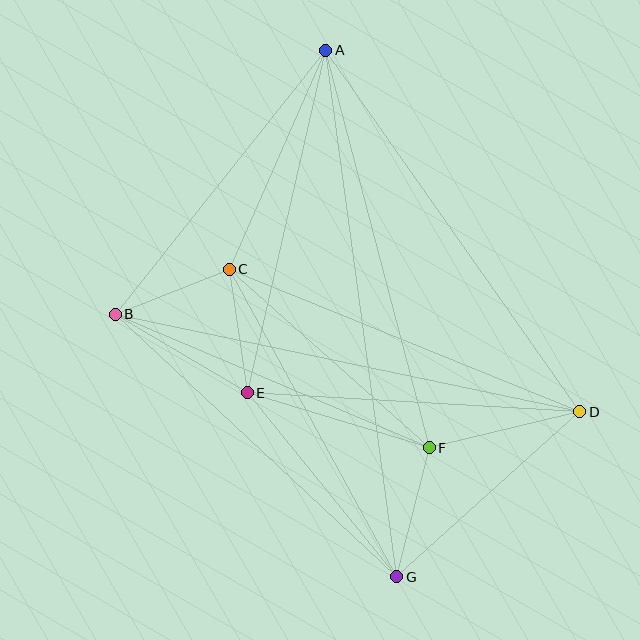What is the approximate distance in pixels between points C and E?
The distance between C and E is approximately 125 pixels.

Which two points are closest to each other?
Points B and C are closest to each other.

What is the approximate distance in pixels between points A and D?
The distance between A and D is approximately 442 pixels.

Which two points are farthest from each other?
Points A and G are farthest from each other.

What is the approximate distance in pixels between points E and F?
The distance between E and F is approximately 191 pixels.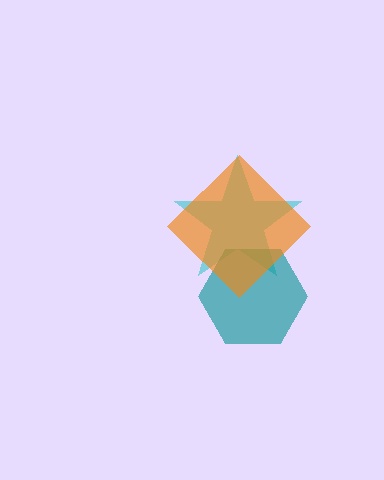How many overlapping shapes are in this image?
There are 3 overlapping shapes in the image.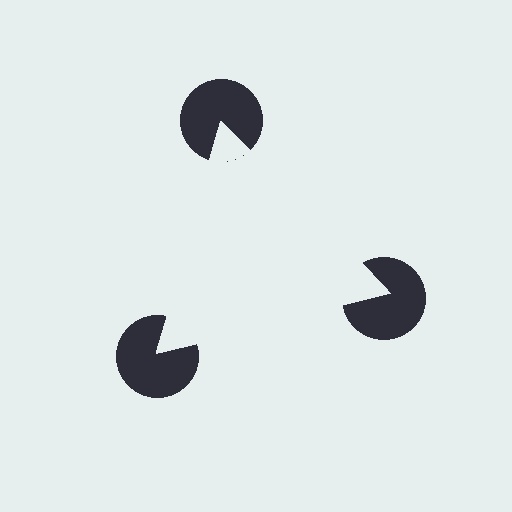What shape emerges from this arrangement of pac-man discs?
An illusory triangle — its edges are inferred from the aligned wedge cuts in the pac-man discs, not physically drawn.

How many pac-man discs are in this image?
There are 3 — one at each vertex of the illusory triangle.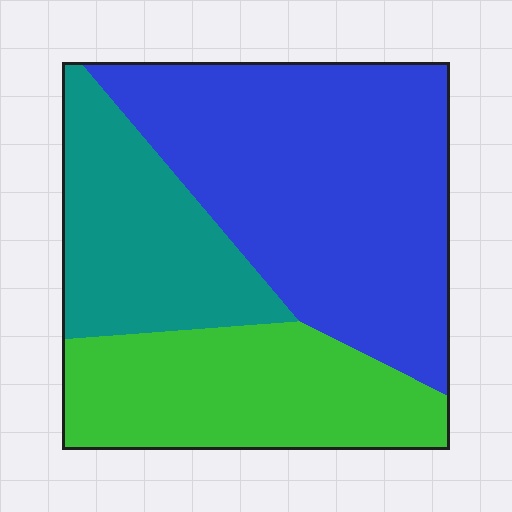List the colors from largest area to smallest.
From largest to smallest: blue, green, teal.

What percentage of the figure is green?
Green covers about 30% of the figure.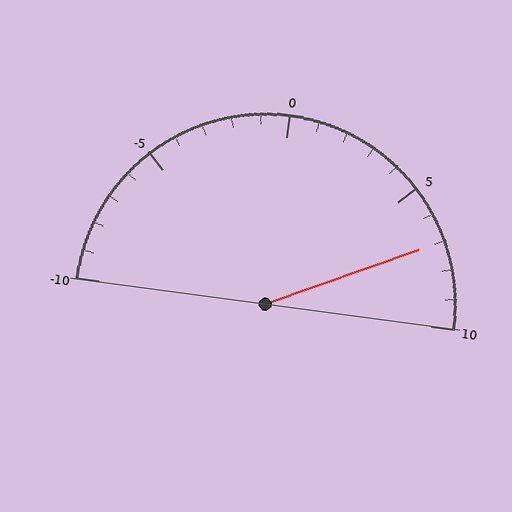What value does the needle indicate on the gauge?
The needle indicates approximately 7.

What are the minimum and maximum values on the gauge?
The gauge ranges from -10 to 10.